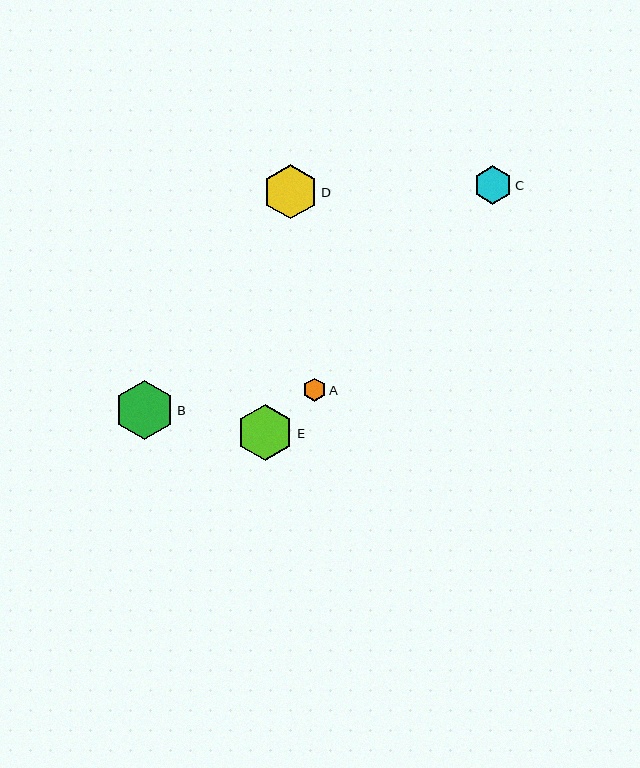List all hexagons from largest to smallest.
From largest to smallest: B, E, D, C, A.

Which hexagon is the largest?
Hexagon B is the largest with a size of approximately 59 pixels.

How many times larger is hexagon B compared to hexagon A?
Hexagon B is approximately 2.6 times the size of hexagon A.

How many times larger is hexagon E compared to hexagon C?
Hexagon E is approximately 1.5 times the size of hexagon C.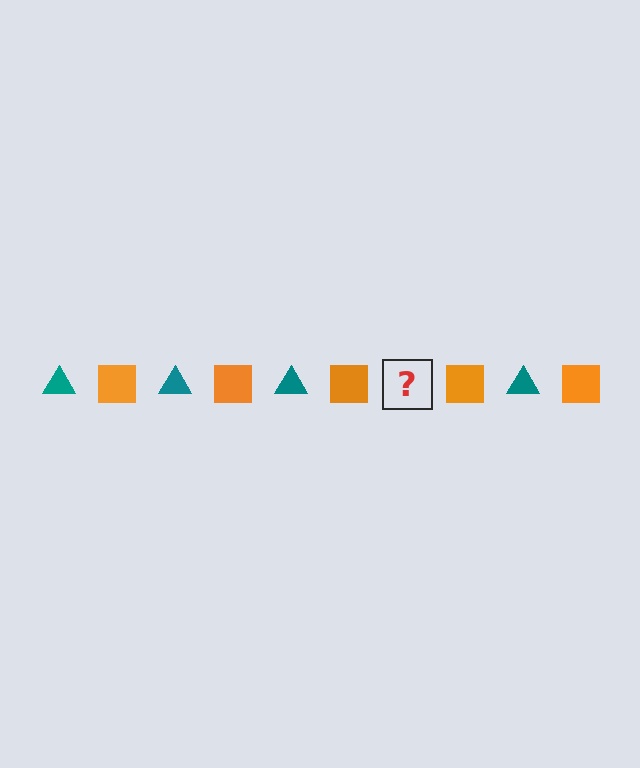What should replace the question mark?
The question mark should be replaced with a teal triangle.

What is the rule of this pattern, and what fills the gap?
The rule is that the pattern alternates between teal triangle and orange square. The gap should be filled with a teal triangle.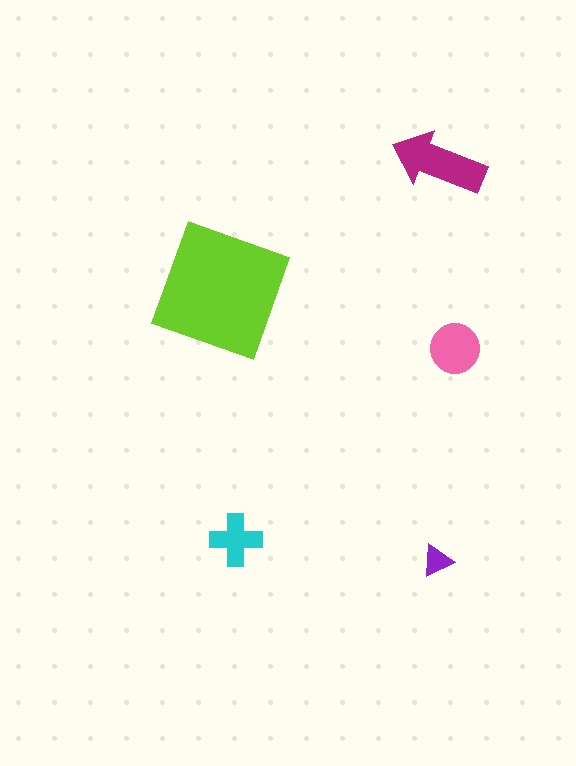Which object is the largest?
The lime square.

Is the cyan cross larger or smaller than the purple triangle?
Larger.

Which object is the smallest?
The purple triangle.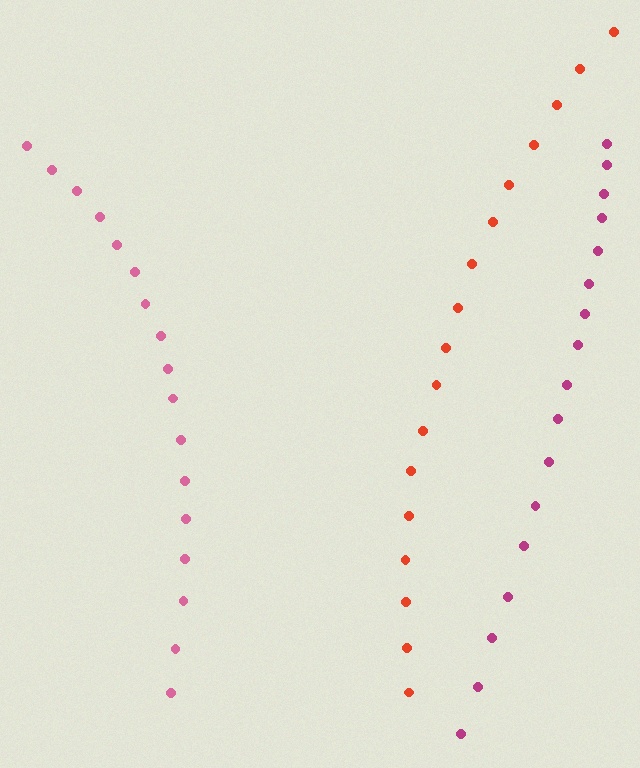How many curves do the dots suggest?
There are 3 distinct paths.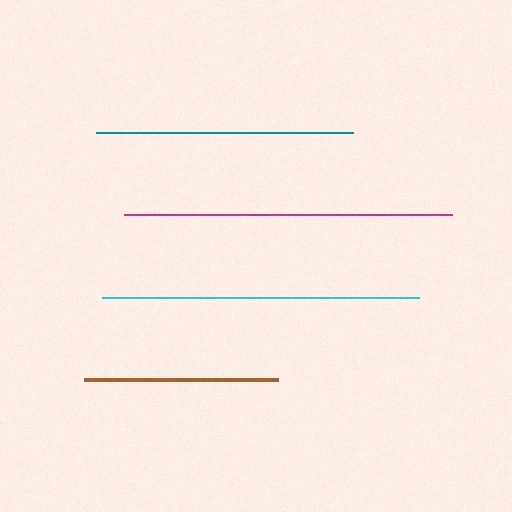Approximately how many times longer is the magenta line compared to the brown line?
The magenta line is approximately 1.7 times the length of the brown line.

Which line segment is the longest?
The magenta line is the longest at approximately 327 pixels.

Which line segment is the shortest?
The brown line is the shortest at approximately 194 pixels.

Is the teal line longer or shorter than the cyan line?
The cyan line is longer than the teal line.